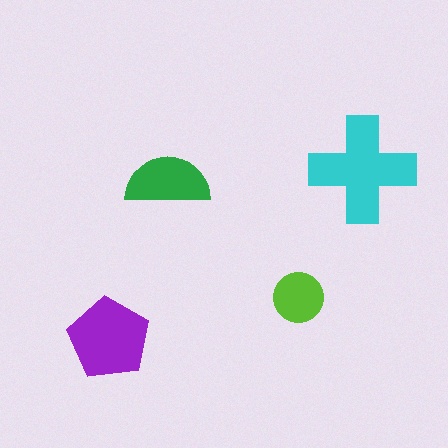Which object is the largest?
The cyan cross.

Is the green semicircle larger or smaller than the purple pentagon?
Smaller.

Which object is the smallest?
The lime circle.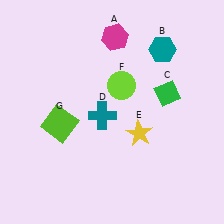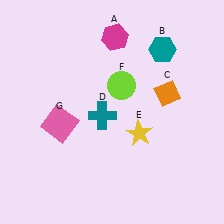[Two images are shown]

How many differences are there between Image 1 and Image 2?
There are 2 differences between the two images.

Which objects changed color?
C changed from green to orange. G changed from lime to pink.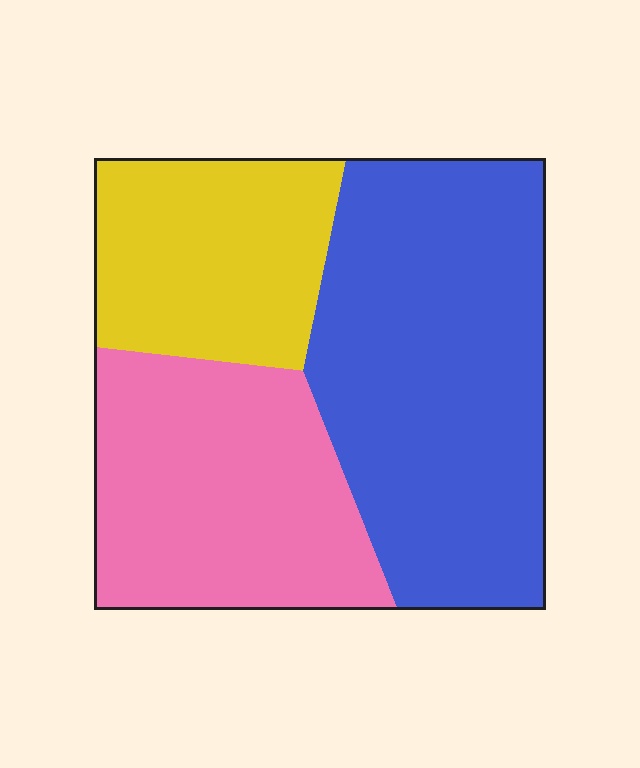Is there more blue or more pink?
Blue.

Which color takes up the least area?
Yellow, at roughly 25%.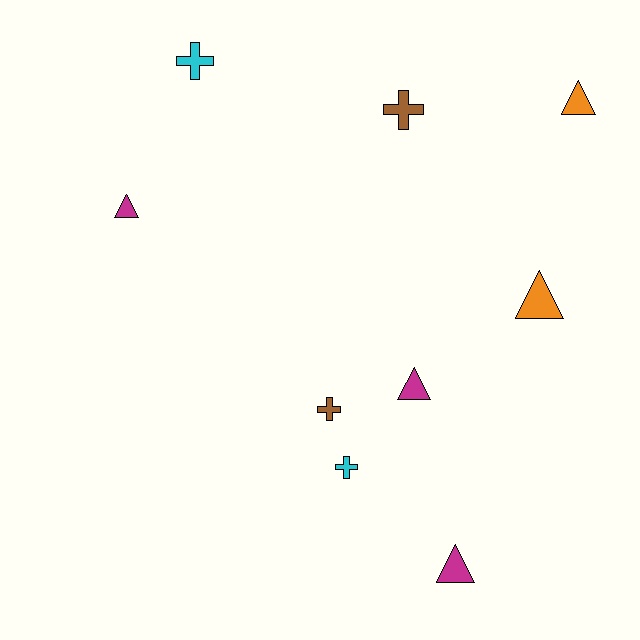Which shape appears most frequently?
Triangle, with 5 objects.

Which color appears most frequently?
Magenta, with 3 objects.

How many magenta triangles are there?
There are 3 magenta triangles.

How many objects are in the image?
There are 9 objects.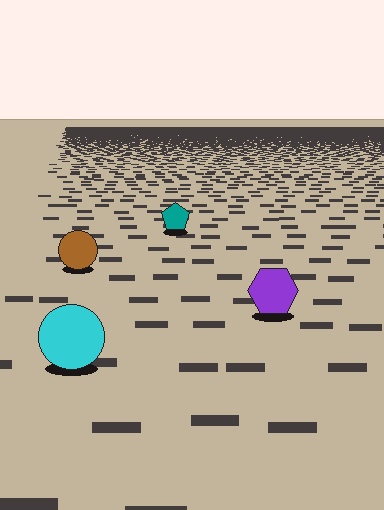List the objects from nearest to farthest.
From nearest to farthest: the cyan circle, the purple hexagon, the brown circle, the teal pentagon.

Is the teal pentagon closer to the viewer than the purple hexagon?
No. The purple hexagon is closer — you can tell from the texture gradient: the ground texture is coarser near it.